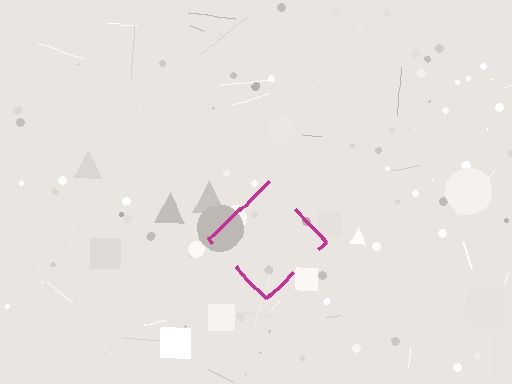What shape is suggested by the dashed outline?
The dashed outline suggests a diamond.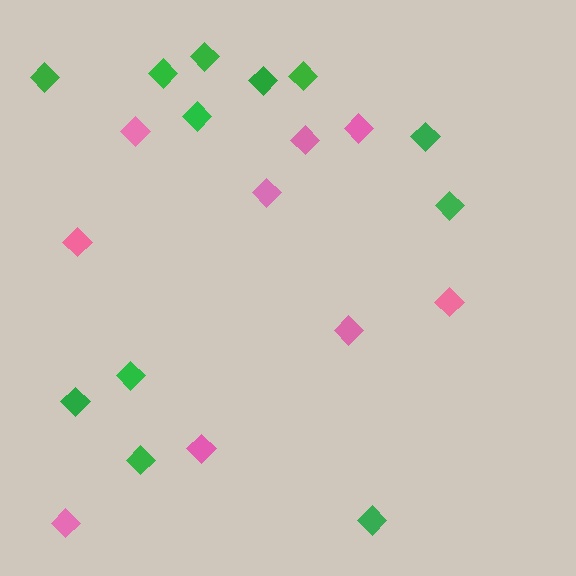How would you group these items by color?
There are 2 groups: one group of green diamonds (12) and one group of pink diamonds (9).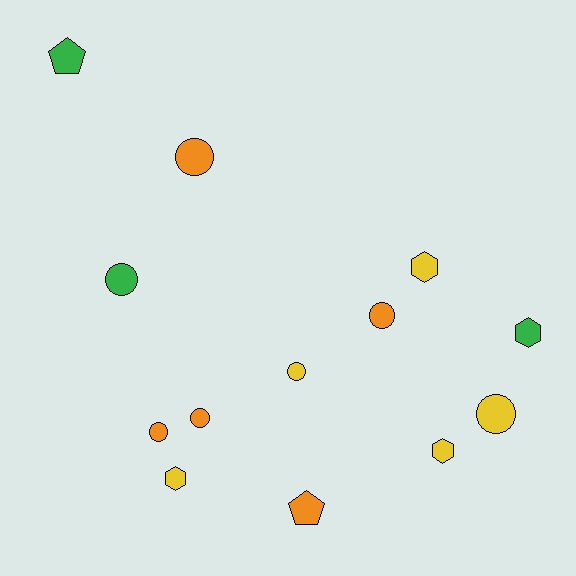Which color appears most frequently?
Orange, with 5 objects.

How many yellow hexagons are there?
There are 3 yellow hexagons.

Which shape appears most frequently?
Circle, with 7 objects.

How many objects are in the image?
There are 13 objects.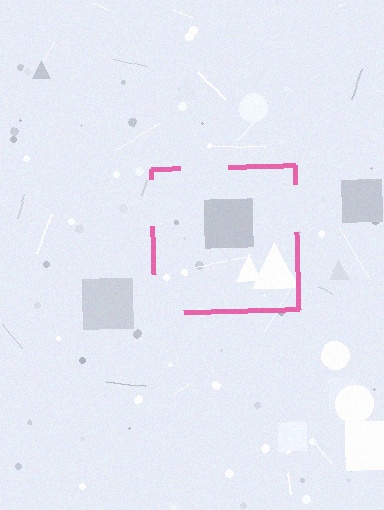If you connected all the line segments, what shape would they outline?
They would outline a square.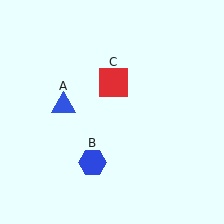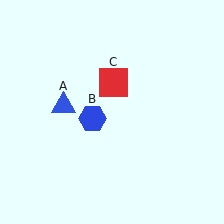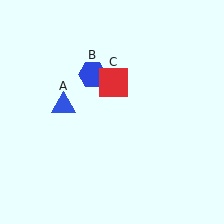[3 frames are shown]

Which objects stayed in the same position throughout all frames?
Blue triangle (object A) and red square (object C) remained stationary.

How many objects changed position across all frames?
1 object changed position: blue hexagon (object B).